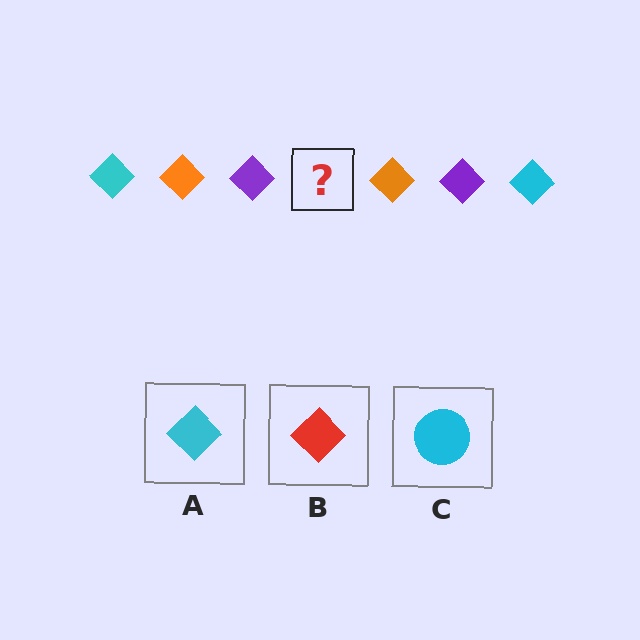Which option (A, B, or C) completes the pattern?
A.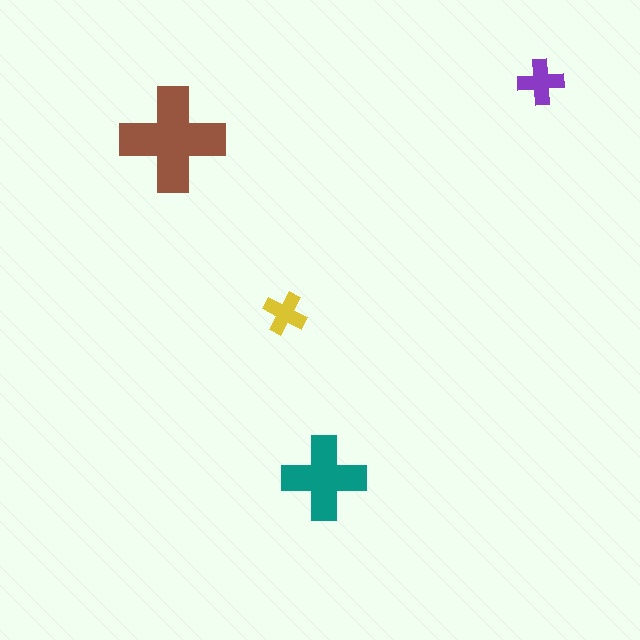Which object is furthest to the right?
The purple cross is rightmost.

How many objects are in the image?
There are 4 objects in the image.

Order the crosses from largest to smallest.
the brown one, the teal one, the purple one, the yellow one.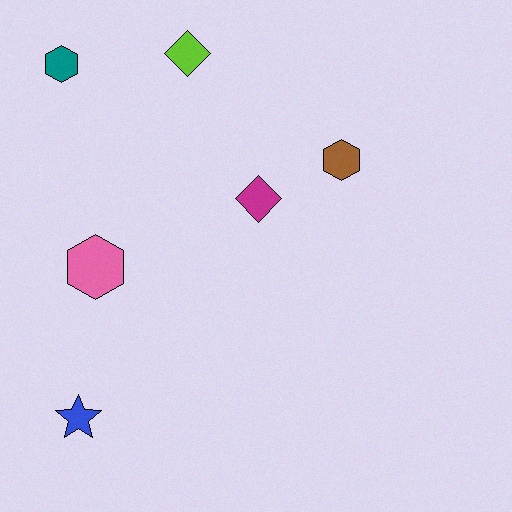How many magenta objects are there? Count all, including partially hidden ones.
There is 1 magenta object.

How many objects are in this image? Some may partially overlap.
There are 6 objects.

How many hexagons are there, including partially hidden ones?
There are 3 hexagons.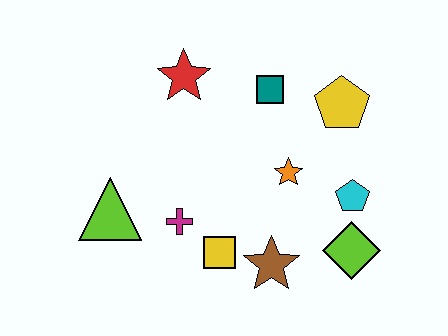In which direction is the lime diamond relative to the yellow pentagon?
The lime diamond is below the yellow pentagon.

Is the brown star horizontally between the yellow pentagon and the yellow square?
Yes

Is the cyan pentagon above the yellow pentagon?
No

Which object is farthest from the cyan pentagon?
The lime triangle is farthest from the cyan pentagon.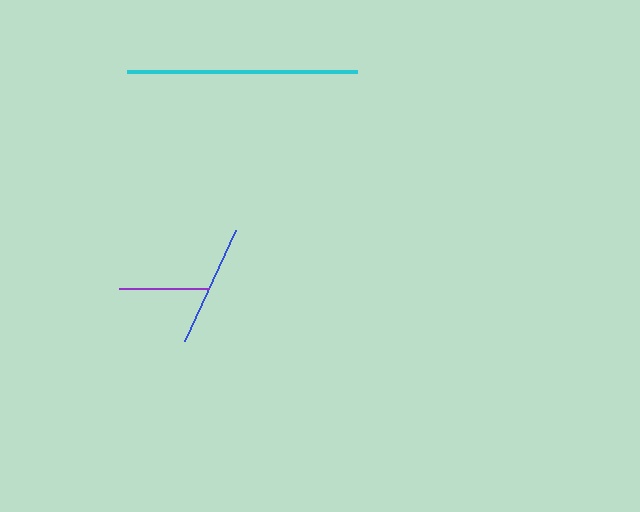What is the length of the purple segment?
The purple segment is approximately 90 pixels long.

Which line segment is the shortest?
The purple line is the shortest at approximately 90 pixels.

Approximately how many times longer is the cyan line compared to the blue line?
The cyan line is approximately 1.9 times the length of the blue line.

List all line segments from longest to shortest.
From longest to shortest: cyan, blue, purple.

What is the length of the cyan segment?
The cyan segment is approximately 231 pixels long.